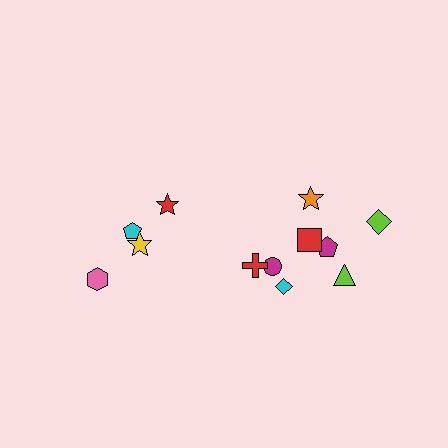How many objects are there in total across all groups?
There are 12 objects.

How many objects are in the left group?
There are 4 objects.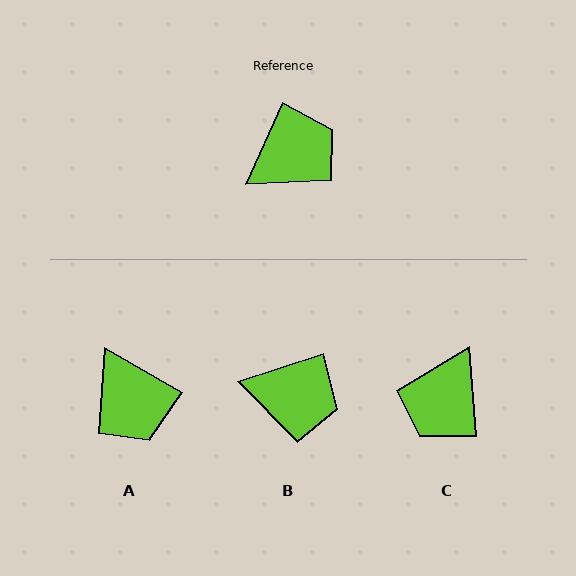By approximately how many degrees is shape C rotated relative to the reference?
Approximately 151 degrees clockwise.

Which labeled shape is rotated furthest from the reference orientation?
C, about 151 degrees away.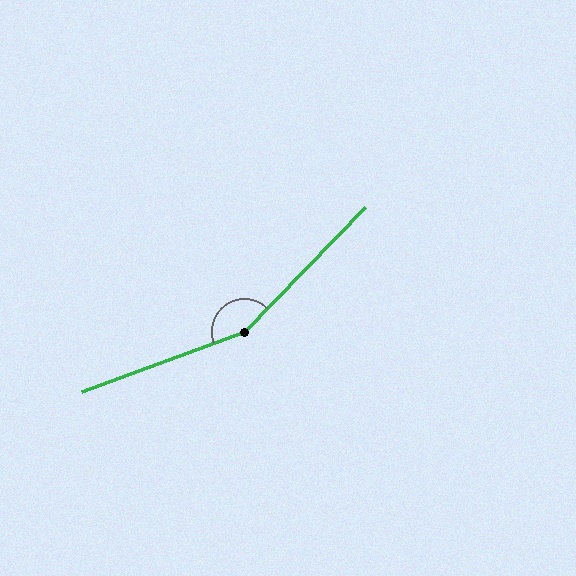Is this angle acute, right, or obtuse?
It is obtuse.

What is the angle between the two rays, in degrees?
Approximately 155 degrees.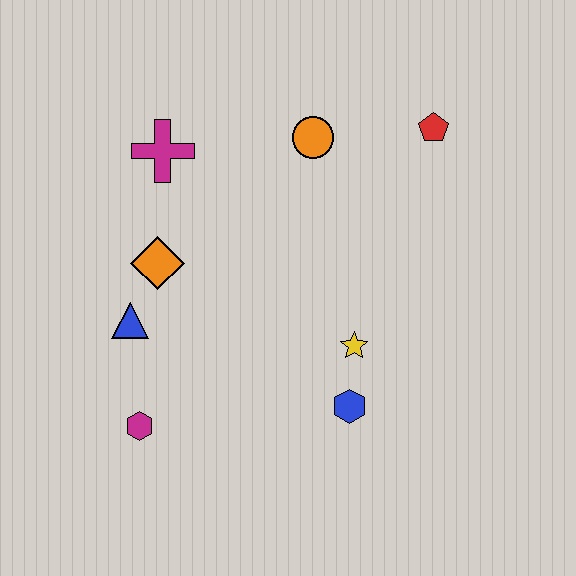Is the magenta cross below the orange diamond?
No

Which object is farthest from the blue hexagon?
The magenta cross is farthest from the blue hexagon.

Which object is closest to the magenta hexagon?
The blue triangle is closest to the magenta hexagon.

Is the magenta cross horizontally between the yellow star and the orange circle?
No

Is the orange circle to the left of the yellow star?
Yes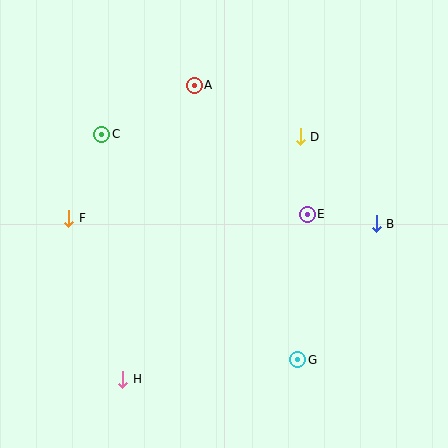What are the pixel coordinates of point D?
Point D is at (300, 137).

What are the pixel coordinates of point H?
Point H is at (123, 379).